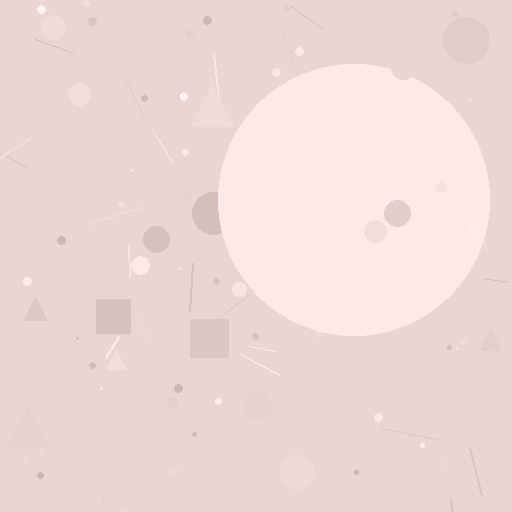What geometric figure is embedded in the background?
A circle is embedded in the background.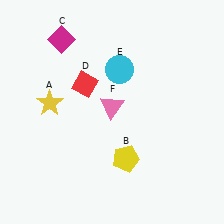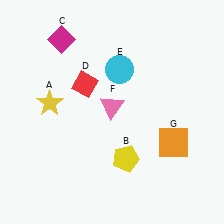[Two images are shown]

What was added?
An orange square (G) was added in Image 2.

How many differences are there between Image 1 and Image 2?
There is 1 difference between the two images.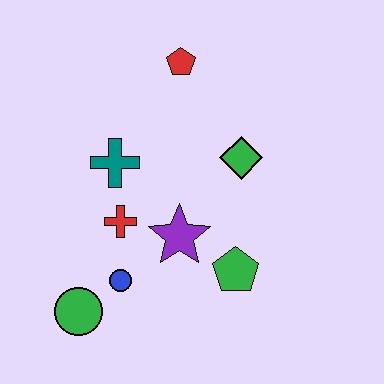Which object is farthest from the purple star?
The red pentagon is farthest from the purple star.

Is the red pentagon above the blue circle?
Yes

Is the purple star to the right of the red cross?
Yes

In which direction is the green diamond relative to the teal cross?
The green diamond is to the right of the teal cross.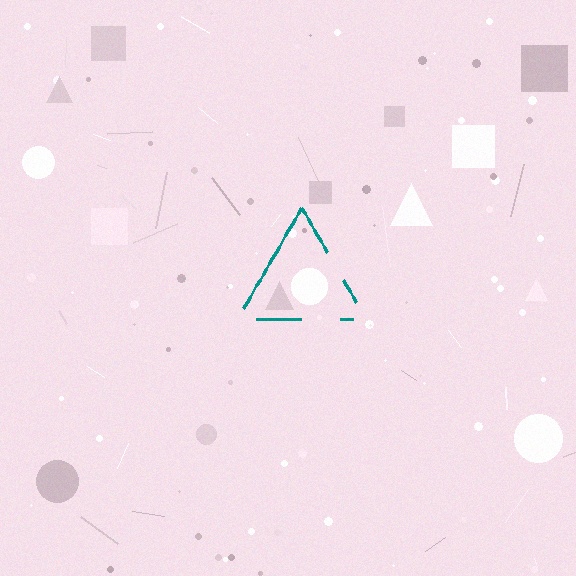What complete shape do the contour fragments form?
The contour fragments form a triangle.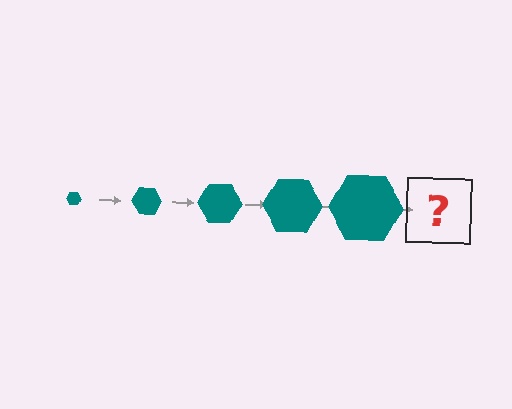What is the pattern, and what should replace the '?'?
The pattern is that the hexagon gets progressively larger each step. The '?' should be a teal hexagon, larger than the previous one.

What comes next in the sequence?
The next element should be a teal hexagon, larger than the previous one.